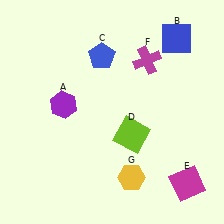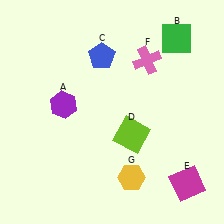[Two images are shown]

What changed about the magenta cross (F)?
In Image 1, F is magenta. In Image 2, it changed to pink.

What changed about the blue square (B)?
In Image 1, B is blue. In Image 2, it changed to green.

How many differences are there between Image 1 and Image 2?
There are 2 differences between the two images.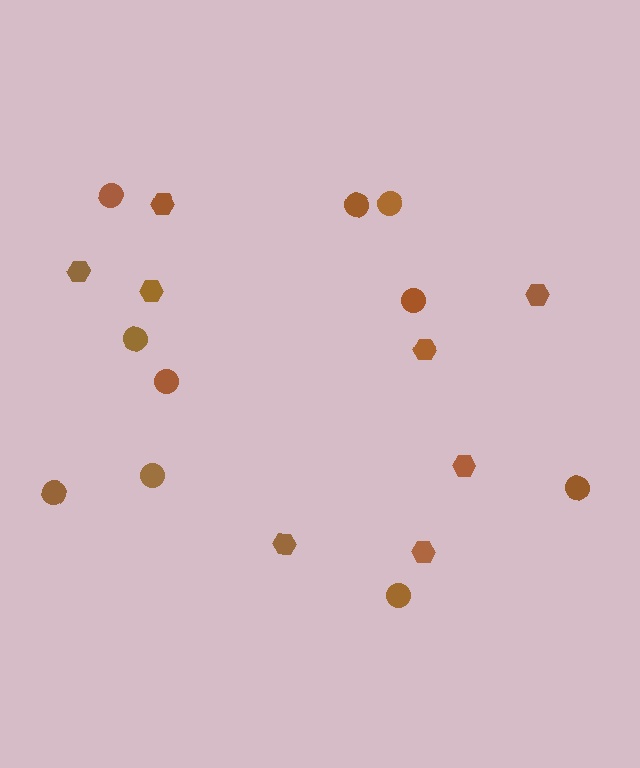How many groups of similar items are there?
There are 2 groups: one group of hexagons (8) and one group of circles (10).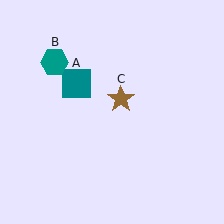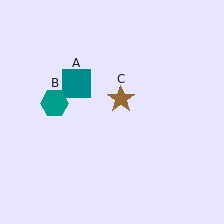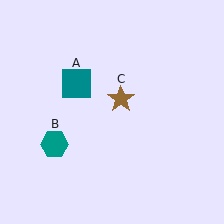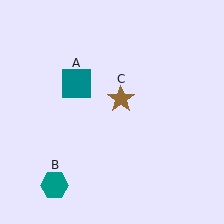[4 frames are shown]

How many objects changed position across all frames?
1 object changed position: teal hexagon (object B).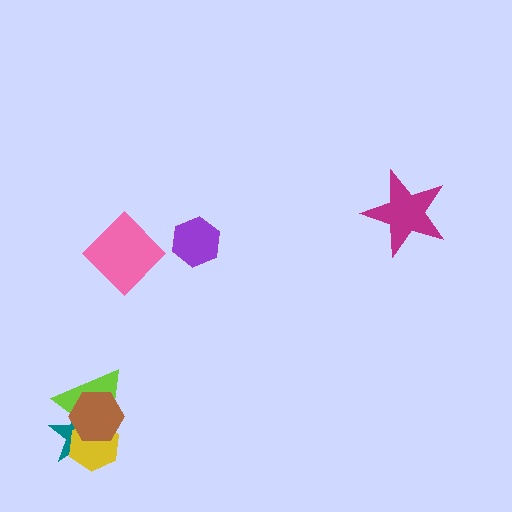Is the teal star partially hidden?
Yes, it is partially covered by another shape.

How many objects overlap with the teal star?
3 objects overlap with the teal star.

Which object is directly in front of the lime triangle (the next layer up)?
The teal star is directly in front of the lime triangle.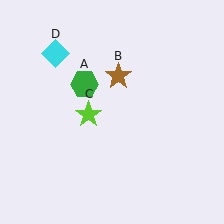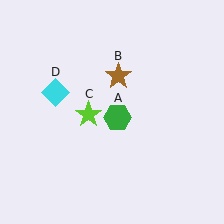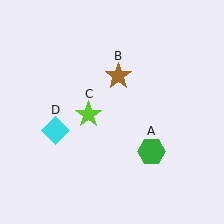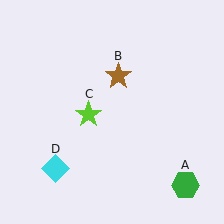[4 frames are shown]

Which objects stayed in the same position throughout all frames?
Brown star (object B) and lime star (object C) remained stationary.